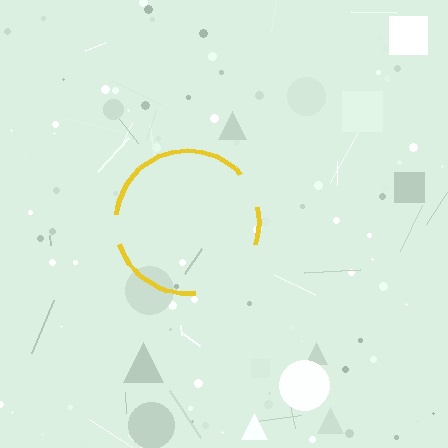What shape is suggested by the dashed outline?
The dashed outline suggests a circle.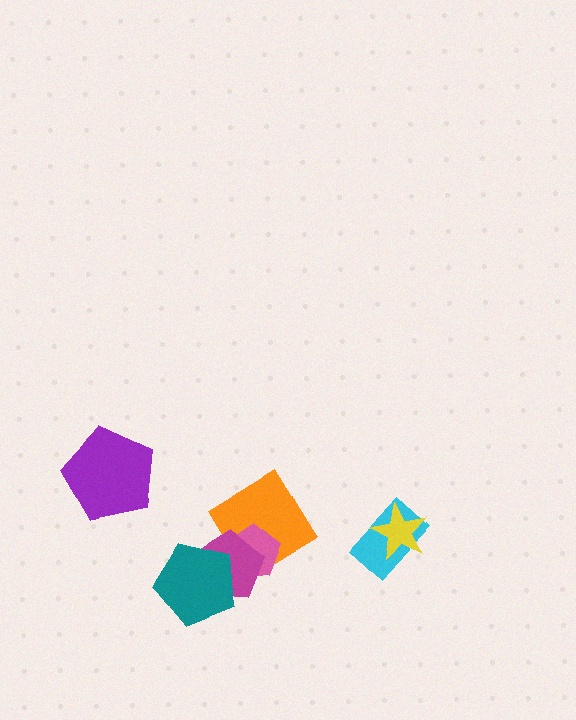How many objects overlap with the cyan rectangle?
1 object overlaps with the cyan rectangle.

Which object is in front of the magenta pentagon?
The teal pentagon is in front of the magenta pentagon.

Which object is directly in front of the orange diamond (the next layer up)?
The pink pentagon is directly in front of the orange diamond.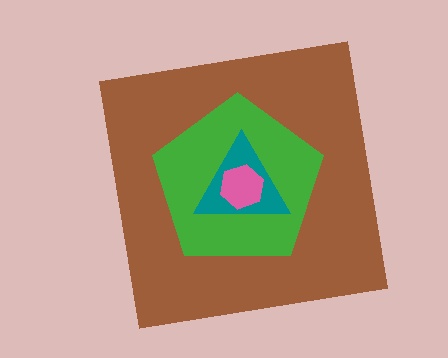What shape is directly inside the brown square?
The green pentagon.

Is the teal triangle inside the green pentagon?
Yes.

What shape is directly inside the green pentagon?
The teal triangle.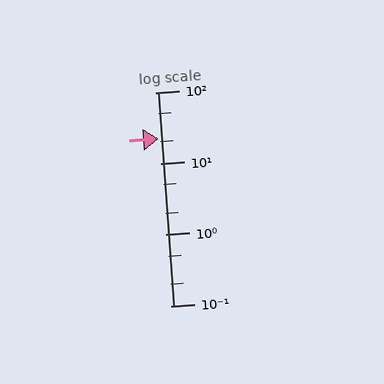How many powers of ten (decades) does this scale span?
The scale spans 3 decades, from 0.1 to 100.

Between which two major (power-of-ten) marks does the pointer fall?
The pointer is between 10 and 100.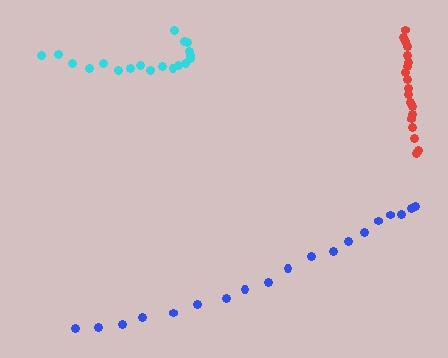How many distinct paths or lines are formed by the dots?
There are 3 distinct paths.